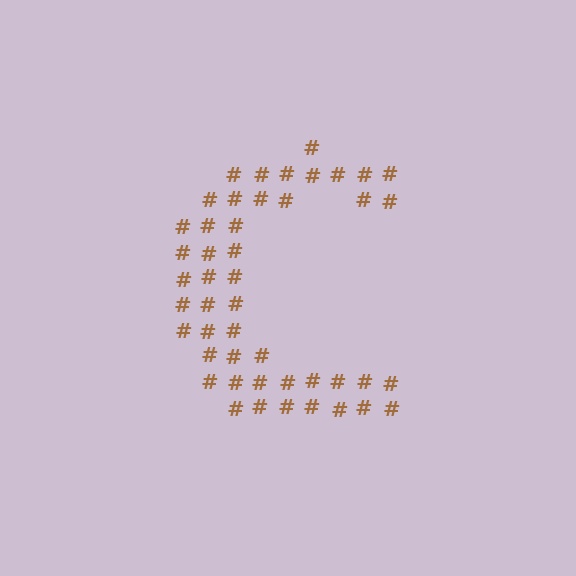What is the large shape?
The large shape is the letter C.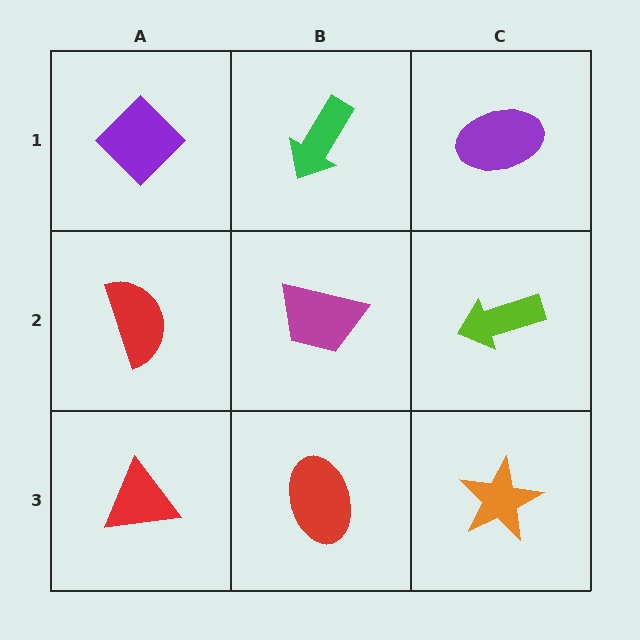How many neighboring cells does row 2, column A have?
3.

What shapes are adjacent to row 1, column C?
A lime arrow (row 2, column C), a green arrow (row 1, column B).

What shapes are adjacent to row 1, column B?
A magenta trapezoid (row 2, column B), a purple diamond (row 1, column A), a purple ellipse (row 1, column C).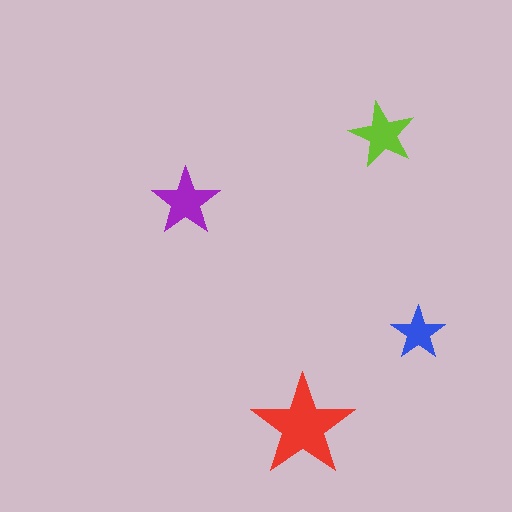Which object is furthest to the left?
The purple star is leftmost.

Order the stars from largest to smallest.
the red one, the purple one, the lime one, the blue one.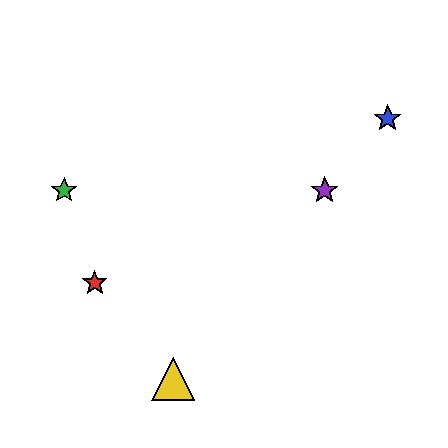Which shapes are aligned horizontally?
The green star, the purple star are aligned horizontally.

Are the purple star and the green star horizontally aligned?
Yes, both are at y≈190.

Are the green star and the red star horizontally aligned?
No, the green star is at y≈190 and the red star is at y≈283.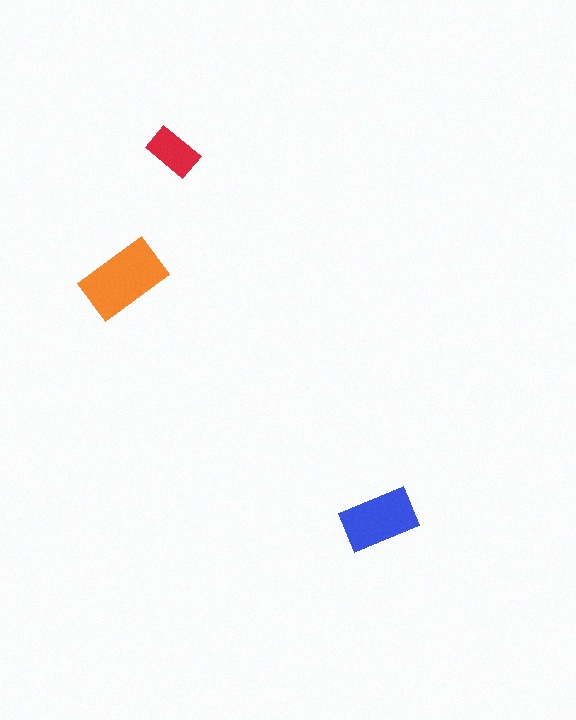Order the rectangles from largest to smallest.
the orange one, the blue one, the red one.